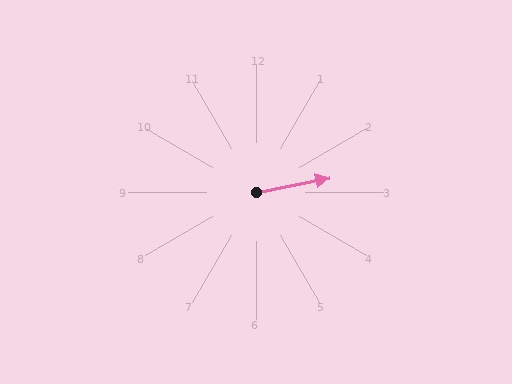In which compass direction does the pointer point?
East.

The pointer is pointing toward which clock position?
Roughly 3 o'clock.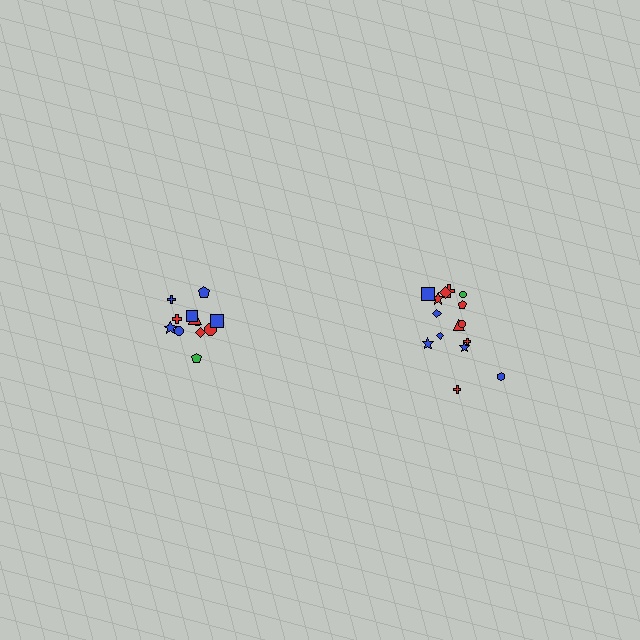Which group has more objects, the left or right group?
The right group.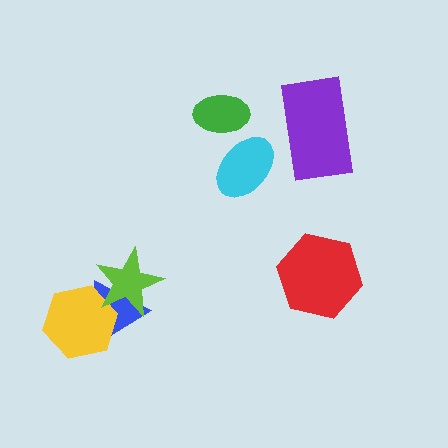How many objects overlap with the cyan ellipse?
0 objects overlap with the cyan ellipse.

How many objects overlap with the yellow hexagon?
2 objects overlap with the yellow hexagon.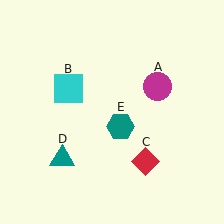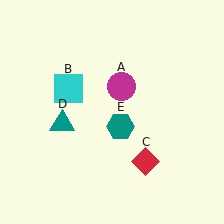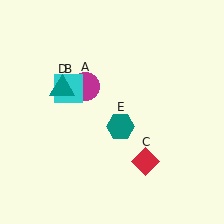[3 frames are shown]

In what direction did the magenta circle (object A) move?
The magenta circle (object A) moved left.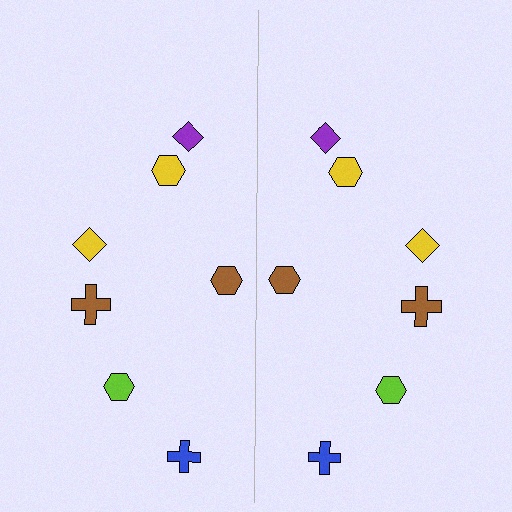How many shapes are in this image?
There are 14 shapes in this image.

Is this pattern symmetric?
Yes, this pattern has bilateral (reflection) symmetry.